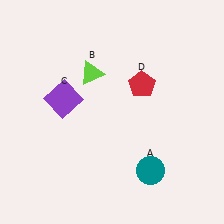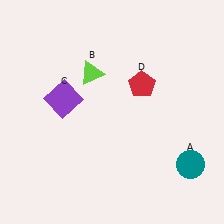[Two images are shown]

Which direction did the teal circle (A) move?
The teal circle (A) moved right.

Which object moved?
The teal circle (A) moved right.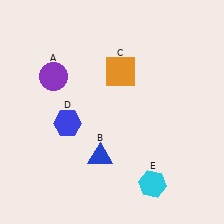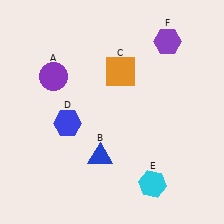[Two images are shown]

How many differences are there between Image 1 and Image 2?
There is 1 difference between the two images.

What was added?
A purple hexagon (F) was added in Image 2.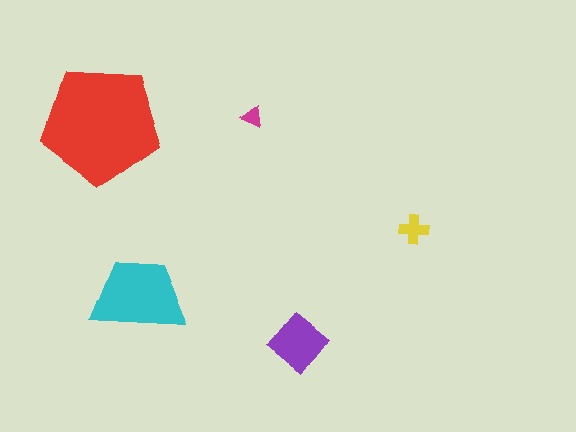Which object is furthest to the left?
The red pentagon is leftmost.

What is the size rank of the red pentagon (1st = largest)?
1st.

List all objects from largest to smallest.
The red pentagon, the cyan trapezoid, the purple diamond, the yellow cross, the magenta triangle.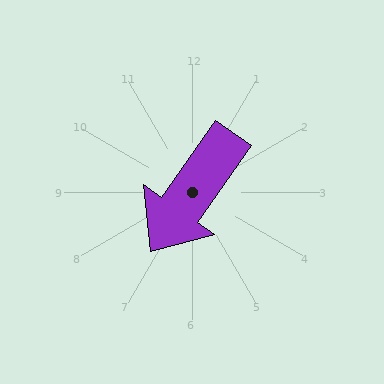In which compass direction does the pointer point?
Southwest.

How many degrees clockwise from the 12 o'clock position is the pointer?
Approximately 215 degrees.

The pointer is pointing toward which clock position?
Roughly 7 o'clock.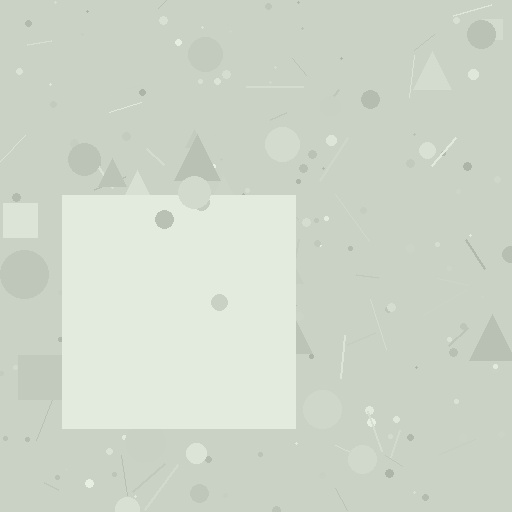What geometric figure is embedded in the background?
A square is embedded in the background.